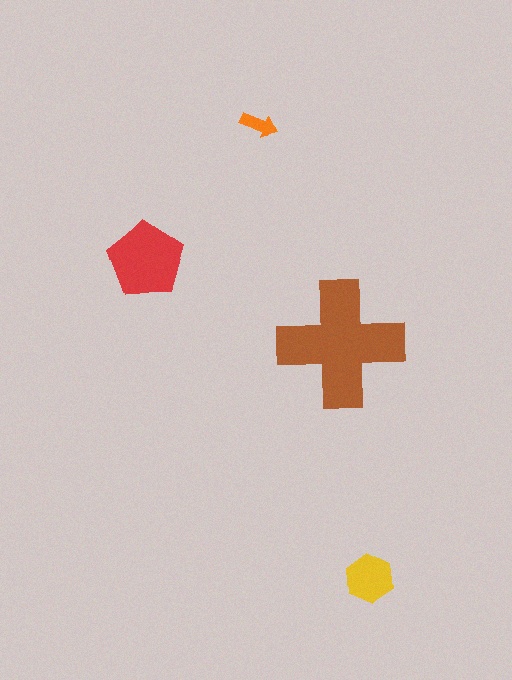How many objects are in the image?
There are 4 objects in the image.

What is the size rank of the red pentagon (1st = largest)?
2nd.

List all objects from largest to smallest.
The brown cross, the red pentagon, the yellow hexagon, the orange arrow.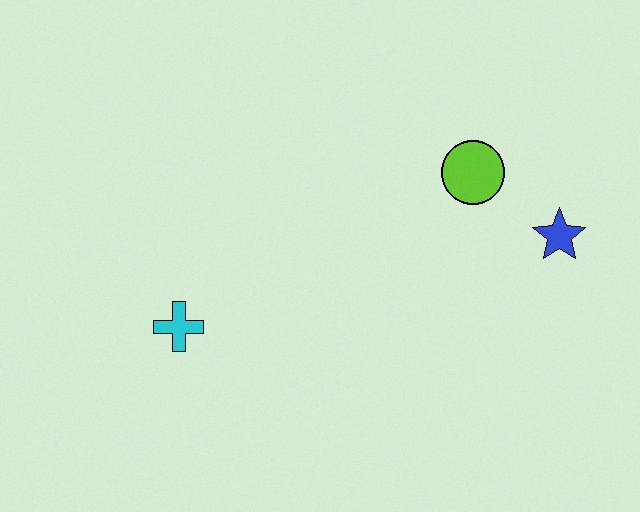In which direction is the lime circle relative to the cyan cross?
The lime circle is to the right of the cyan cross.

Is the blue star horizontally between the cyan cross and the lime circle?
No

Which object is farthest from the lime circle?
The cyan cross is farthest from the lime circle.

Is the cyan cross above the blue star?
No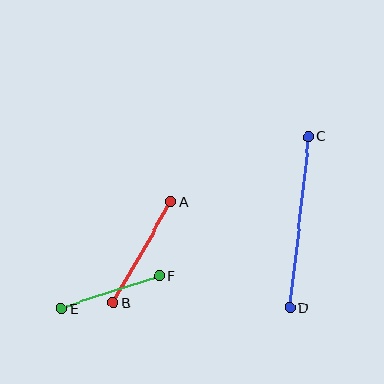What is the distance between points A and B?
The distance is approximately 116 pixels.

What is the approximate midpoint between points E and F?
The midpoint is at approximately (110, 292) pixels.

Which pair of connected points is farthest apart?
Points C and D are farthest apart.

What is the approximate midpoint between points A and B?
The midpoint is at approximately (142, 253) pixels.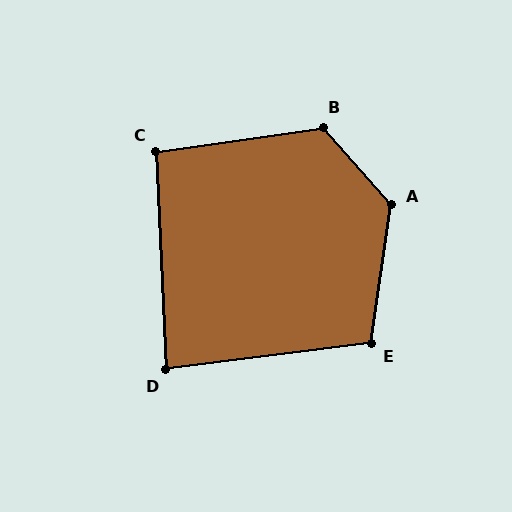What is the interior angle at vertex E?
Approximately 105 degrees (obtuse).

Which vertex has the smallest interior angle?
D, at approximately 86 degrees.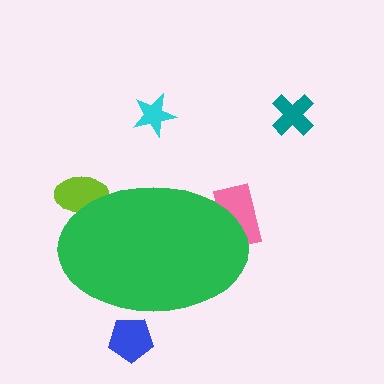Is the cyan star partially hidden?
No, the cyan star is fully visible.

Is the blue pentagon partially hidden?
Yes, the blue pentagon is partially hidden behind the green ellipse.